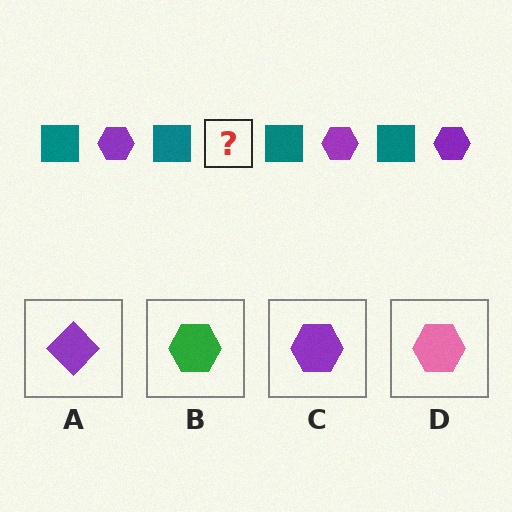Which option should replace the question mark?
Option C.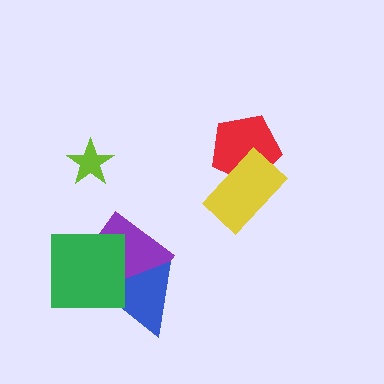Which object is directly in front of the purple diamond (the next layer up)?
The blue triangle is directly in front of the purple diamond.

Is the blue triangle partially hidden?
Yes, it is partially covered by another shape.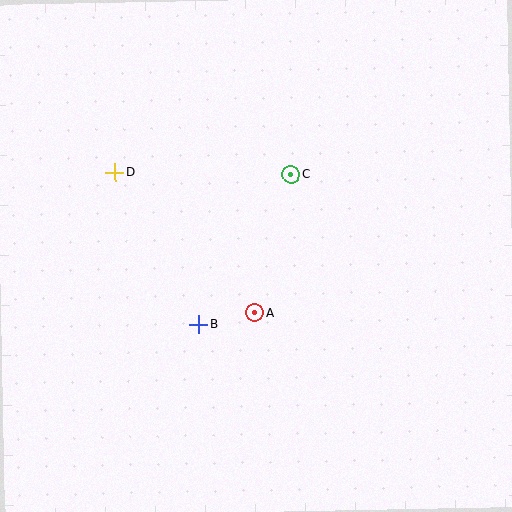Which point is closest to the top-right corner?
Point C is closest to the top-right corner.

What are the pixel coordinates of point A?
Point A is at (255, 313).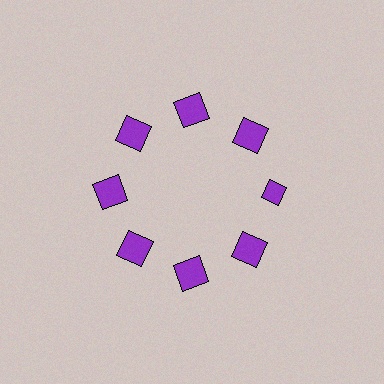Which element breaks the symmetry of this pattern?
The purple diamond at roughly the 3 o'clock position breaks the symmetry. All other shapes are purple squares.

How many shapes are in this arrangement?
There are 8 shapes arranged in a ring pattern.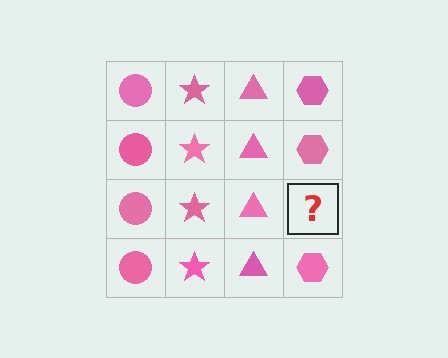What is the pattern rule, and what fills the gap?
The rule is that each column has a consistent shape. The gap should be filled with a pink hexagon.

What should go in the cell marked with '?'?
The missing cell should contain a pink hexagon.